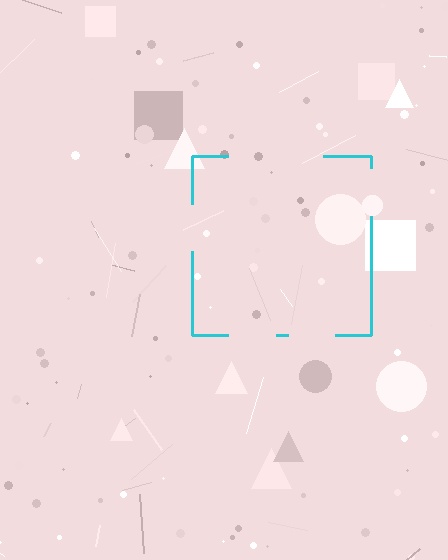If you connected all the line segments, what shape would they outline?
They would outline a square.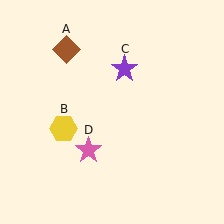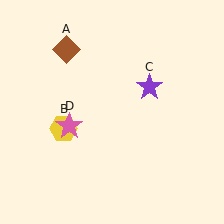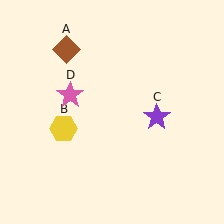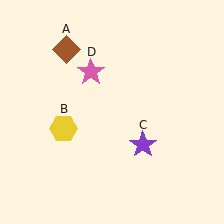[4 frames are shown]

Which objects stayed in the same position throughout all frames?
Brown diamond (object A) and yellow hexagon (object B) remained stationary.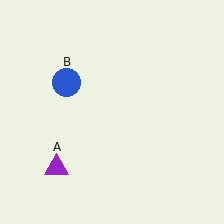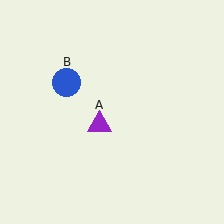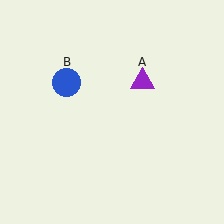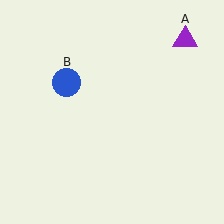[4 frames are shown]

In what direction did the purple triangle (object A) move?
The purple triangle (object A) moved up and to the right.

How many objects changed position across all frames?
1 object changed position: purple triangle (object A).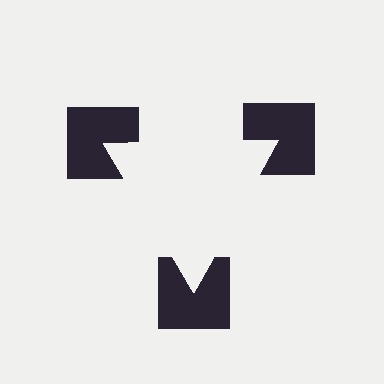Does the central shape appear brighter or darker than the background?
It typically appears slightly brighter than the background, even though no actual brightness change is drawn.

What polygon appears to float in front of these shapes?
An illusory triangle — its edges are inferred from the aligned wedge cuts in the notched squares, not physically drawn.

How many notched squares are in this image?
There are 3 — one at each vertex of the illusory triangle.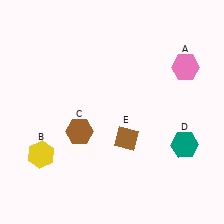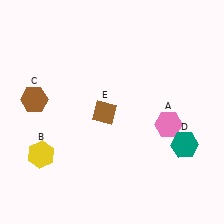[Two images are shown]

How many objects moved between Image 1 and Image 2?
3 objects moved between the two images.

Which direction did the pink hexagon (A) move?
The pink hexagon (A) moved down.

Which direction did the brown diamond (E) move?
The brown diamond (E) moved up.